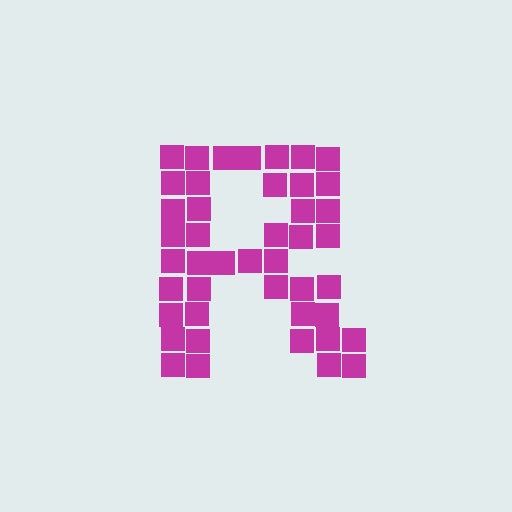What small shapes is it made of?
It is made of small squares.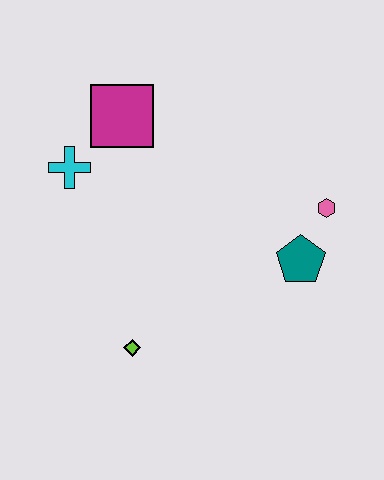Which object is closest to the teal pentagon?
The pink hexagon is closest to the teal pentagon.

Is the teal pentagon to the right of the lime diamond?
Yes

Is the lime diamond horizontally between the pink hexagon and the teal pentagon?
No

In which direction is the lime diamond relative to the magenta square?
The lime diamond is below the magenta square.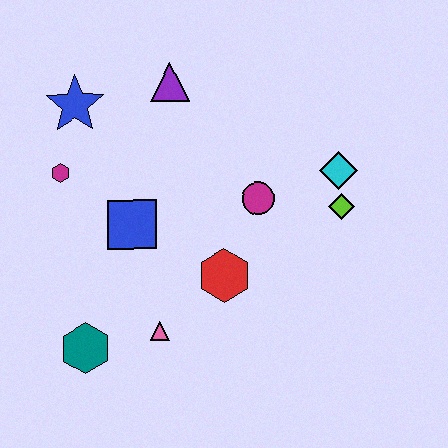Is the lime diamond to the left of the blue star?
No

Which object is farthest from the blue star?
The lime diamond is farthest from the blue star.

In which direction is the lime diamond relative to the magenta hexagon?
The lime diamond is to the right of the magenta hexagon.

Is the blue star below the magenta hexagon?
No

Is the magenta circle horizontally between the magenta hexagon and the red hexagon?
No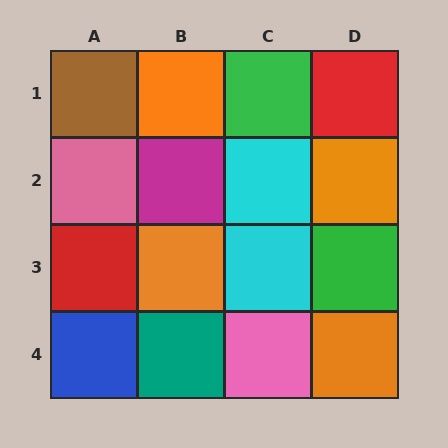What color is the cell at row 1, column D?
Red.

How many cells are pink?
2 cells are pink.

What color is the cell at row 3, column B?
Orange.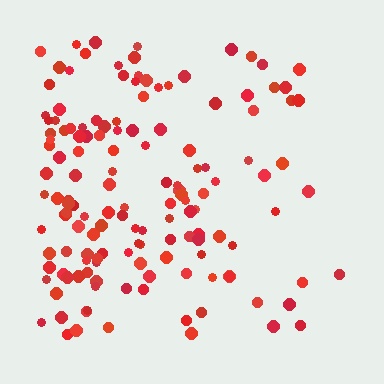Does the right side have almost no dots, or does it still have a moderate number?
Still a moderate number, just noticeably fewer than the left.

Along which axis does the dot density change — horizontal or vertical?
Horizontal.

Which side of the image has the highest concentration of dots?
The left.